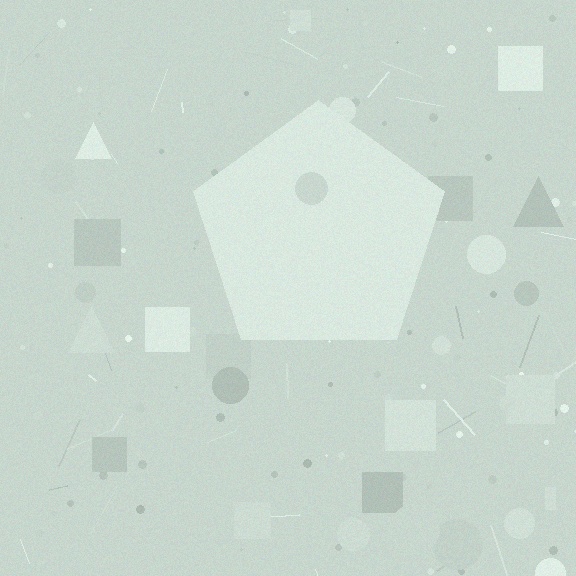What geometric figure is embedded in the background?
A pentagon is embedded in the background.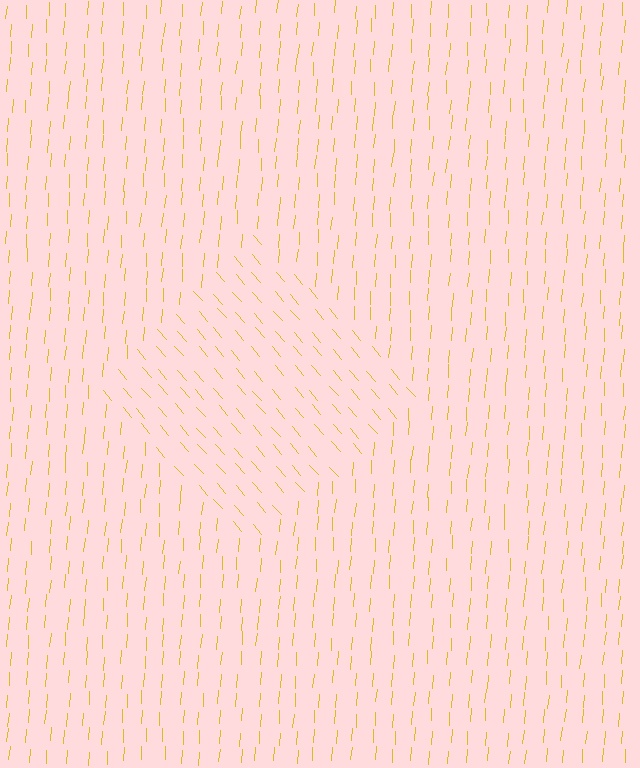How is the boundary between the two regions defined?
The boundary is defined purely by a change in line orientation (approximately 45 degrees difference). All lines are the same color and thickness.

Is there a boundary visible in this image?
Yes, there is a texture boundary formed by a change in line orientation.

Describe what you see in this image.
The image is filled with small yellow line segments. A diamond region in the image has lines oriented differently from the surrounding lines, creating a visible texture boundary.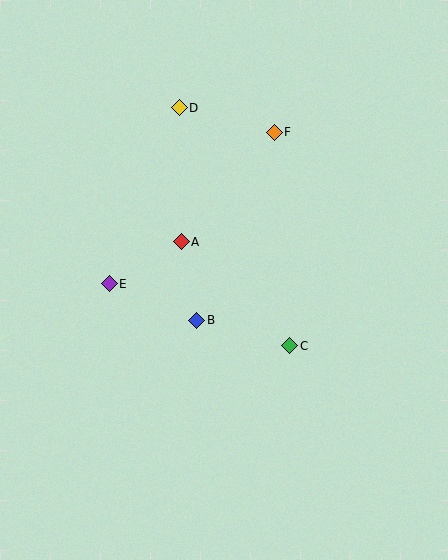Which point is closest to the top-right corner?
Point F is closest to the top-right corner.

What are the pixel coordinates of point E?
Point E is at (109, 284).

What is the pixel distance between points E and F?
The distance between E and F is 224 pixels.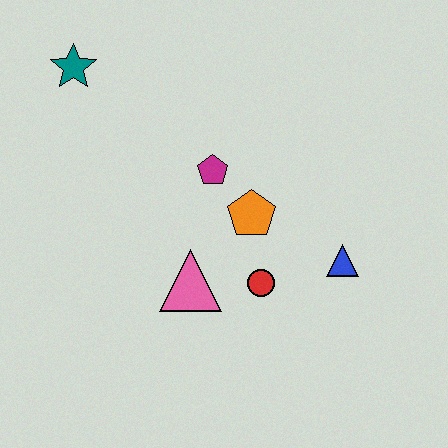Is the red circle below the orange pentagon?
Yes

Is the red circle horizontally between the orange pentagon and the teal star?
No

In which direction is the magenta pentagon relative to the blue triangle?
The magenta pentagon is to the left of the blue triangle.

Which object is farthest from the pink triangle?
The teal star is farthest from the pink triangle.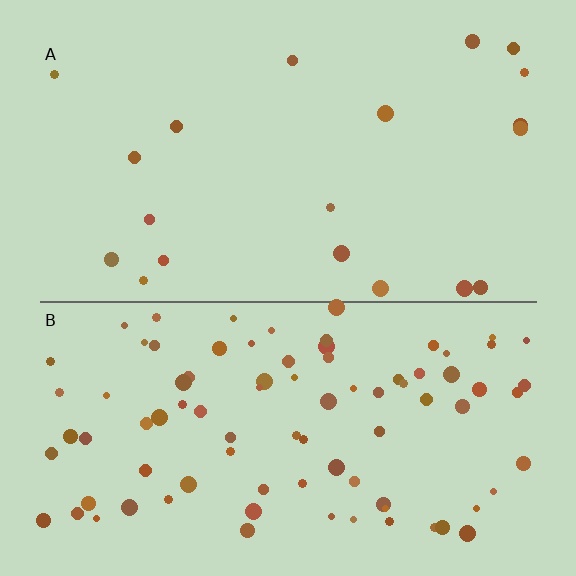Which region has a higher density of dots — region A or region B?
B (the bottom).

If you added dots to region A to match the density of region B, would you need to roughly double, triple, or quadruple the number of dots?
Approximately quadruple.